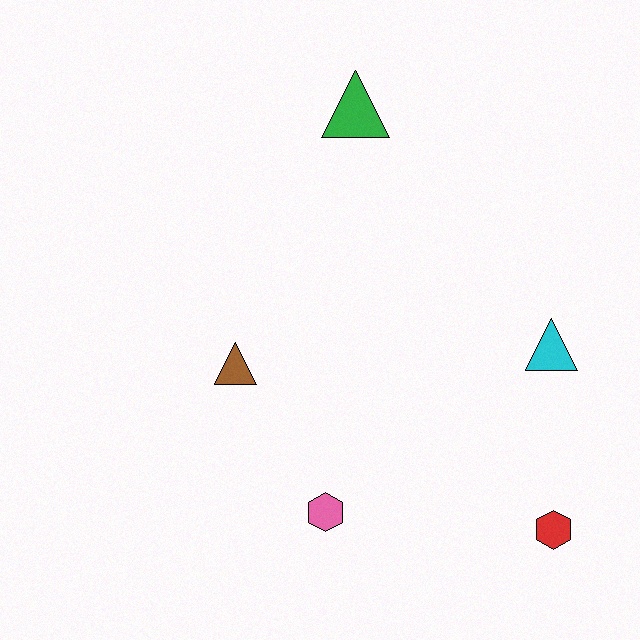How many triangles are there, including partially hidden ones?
There are 3 triangles.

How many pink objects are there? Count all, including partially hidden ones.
There is 1 pink object.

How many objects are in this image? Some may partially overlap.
There are 5 objects.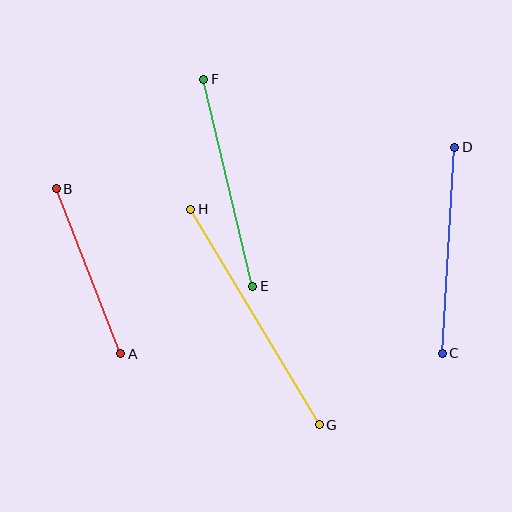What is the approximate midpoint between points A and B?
The midpoint is at approximately (89, 271) pixels.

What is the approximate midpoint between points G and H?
The midpoint is at approximately (255, 317) pixels.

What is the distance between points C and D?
The distance is approximately 207 pixels.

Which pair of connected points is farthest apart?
Points G and H are farthest apart.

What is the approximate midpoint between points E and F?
The midpoint is at approximately (228, 183) pixels.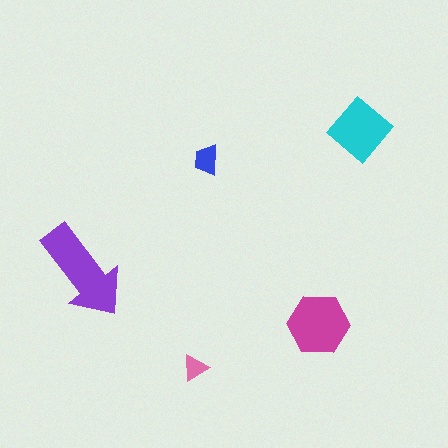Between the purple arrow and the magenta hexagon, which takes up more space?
The purple arrow.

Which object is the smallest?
The pink triangle.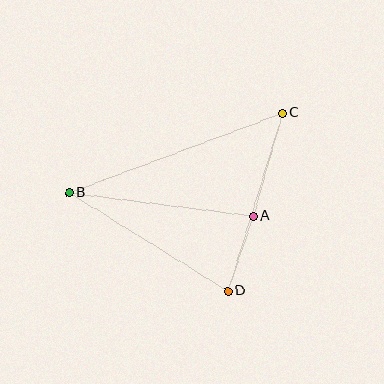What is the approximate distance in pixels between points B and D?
The distance between B and D is approximately 187 pixels.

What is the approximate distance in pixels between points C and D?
The distance between C and D is approximately 187 pixels.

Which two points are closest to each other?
Points A and D are closest to each other.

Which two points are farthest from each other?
Points B and C are farthest from each other.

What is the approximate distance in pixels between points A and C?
The distance between A and C is approximately 107 pixels.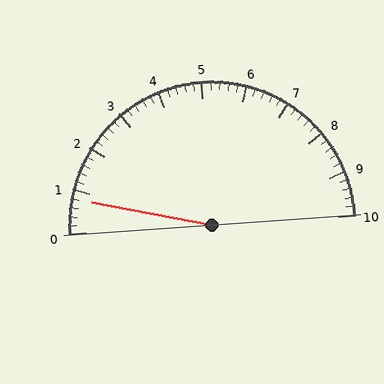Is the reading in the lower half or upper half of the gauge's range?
The reading is in the lower half of the range (0 to 10).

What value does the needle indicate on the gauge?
The needle indicates approximately 0.8.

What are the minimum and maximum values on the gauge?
The gauge ranges from 0 to 10.